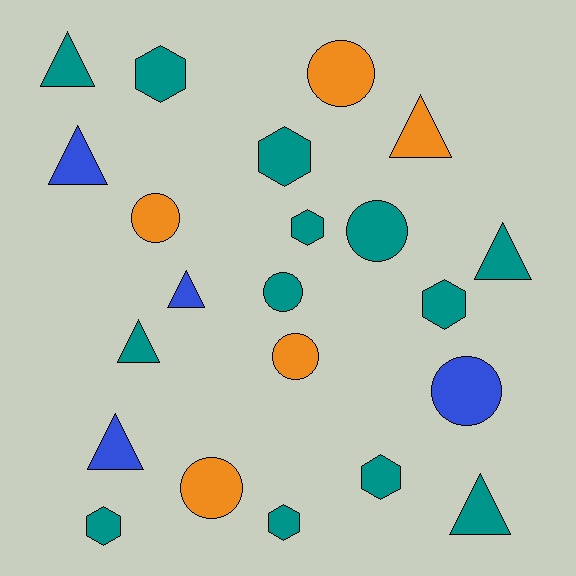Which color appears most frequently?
Teal, with 13 objects.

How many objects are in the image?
There are 22 objects.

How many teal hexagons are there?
There are 7 teal hexagons.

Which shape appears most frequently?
Triangle, with 8 objects.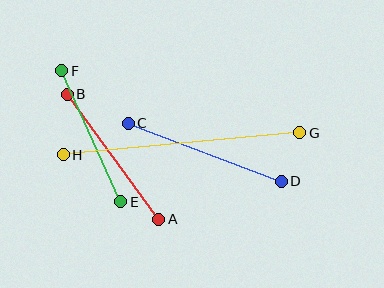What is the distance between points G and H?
The distance is approximately 237 pixels.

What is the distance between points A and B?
The distance is approximately 155 pixels.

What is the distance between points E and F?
The distance is approximately 144 pixels.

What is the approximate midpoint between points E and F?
The midpoint is at approximately (91, 136) pixels.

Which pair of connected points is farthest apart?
Points G and H are farthest apart.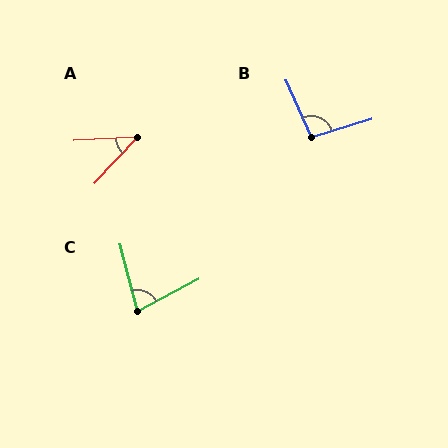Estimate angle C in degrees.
Approximately 77 degrees.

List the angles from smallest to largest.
A (44°), C (77°), B (97°).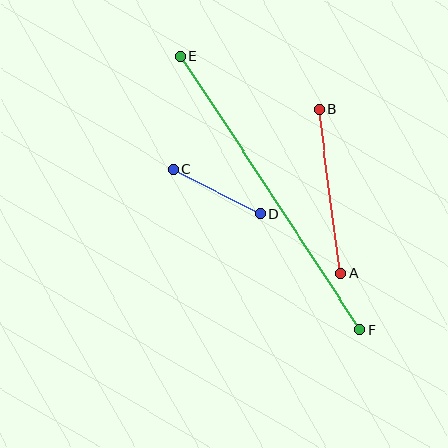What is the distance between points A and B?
The distance is approximately 166 pixels.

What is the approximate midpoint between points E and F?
The midpoint is at approximately (270, 193) pixels.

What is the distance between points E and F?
The distance is approximately 327 pixels.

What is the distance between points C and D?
The distance is approximately 98 pixels.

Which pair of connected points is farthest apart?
Points E and F are farthest apart.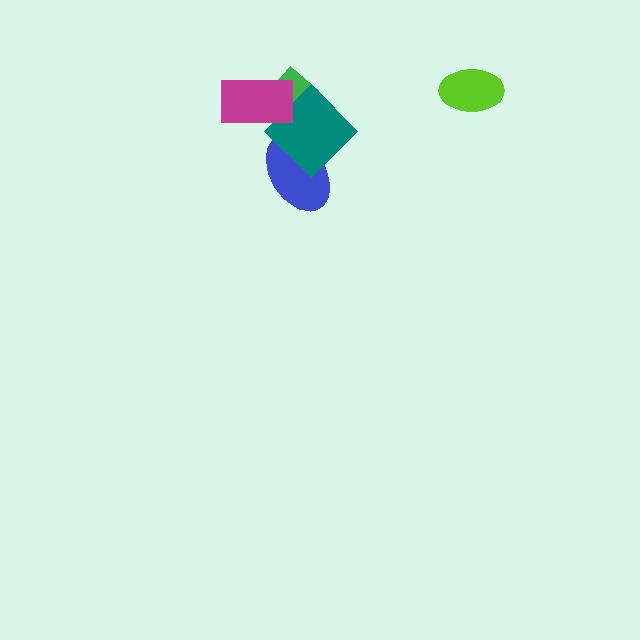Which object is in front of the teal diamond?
The magenta rectangle is in front of the teal diamond.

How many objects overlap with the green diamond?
2 objects overlap with the green diamond.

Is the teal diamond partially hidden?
Yes, it is partially covered by another shape.